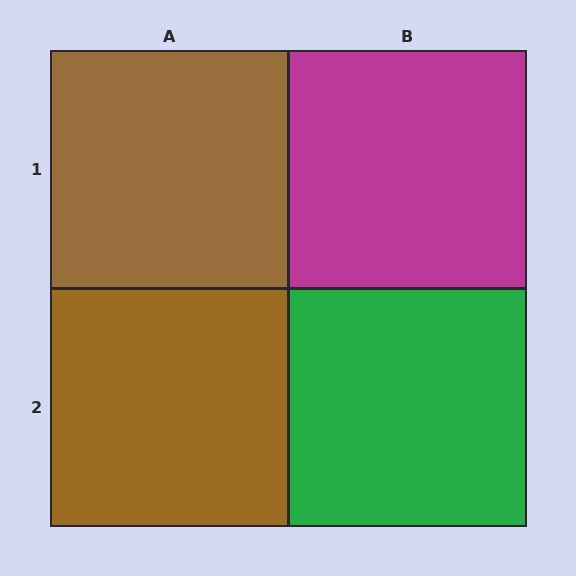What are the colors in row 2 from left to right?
Brown, green.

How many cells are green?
1 cell is green.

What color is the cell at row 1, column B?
Magenta.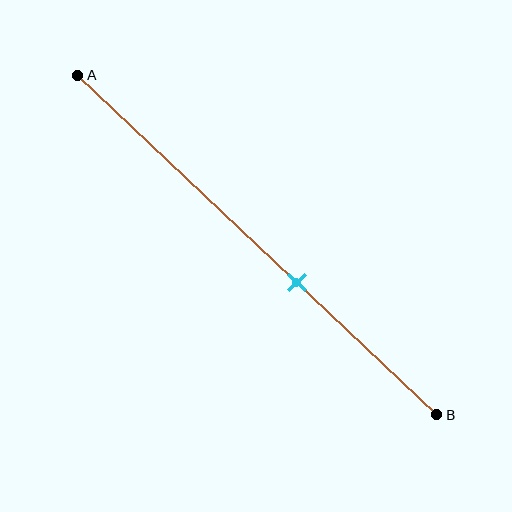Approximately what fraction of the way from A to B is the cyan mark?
The cyan mark is approximately 60% of the way from A to B.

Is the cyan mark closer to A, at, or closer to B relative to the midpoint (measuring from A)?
The cyan mark is closer to point B than the midpoint of segment AB.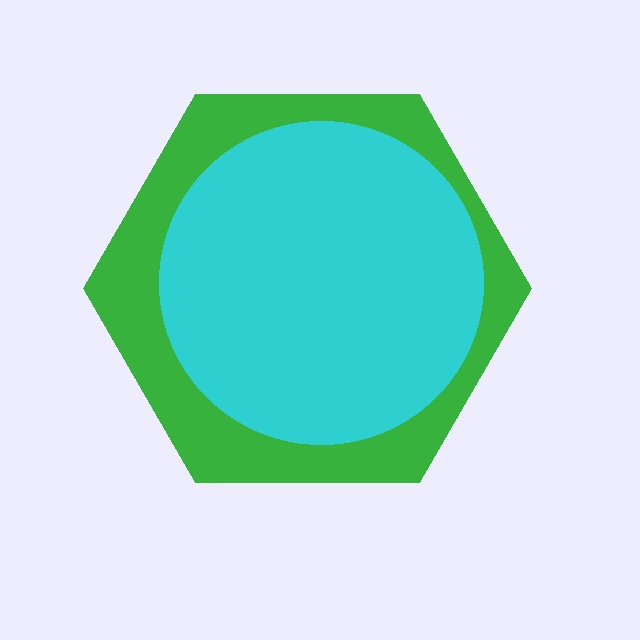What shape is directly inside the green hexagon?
The cyan circle.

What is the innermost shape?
The cyan circle.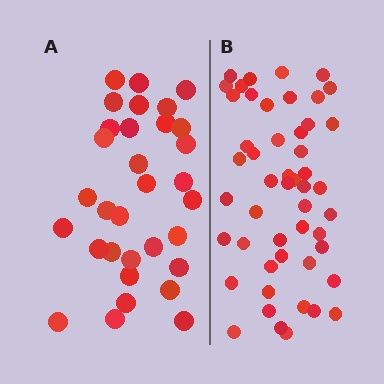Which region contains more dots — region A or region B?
Region B (the right region) has more dots.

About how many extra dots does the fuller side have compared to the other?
Region B has approximately 20 more dots than region A.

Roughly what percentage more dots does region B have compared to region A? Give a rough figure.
About 55% more.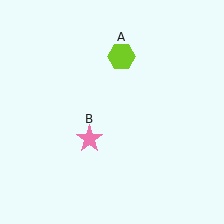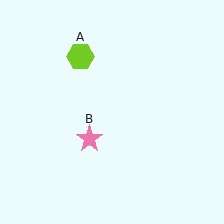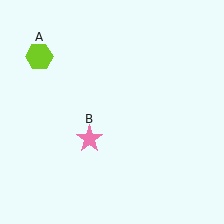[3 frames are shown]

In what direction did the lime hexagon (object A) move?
The lime hexagon (object A) moved left.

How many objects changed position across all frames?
1 object changed position: lime hexagon (object A).